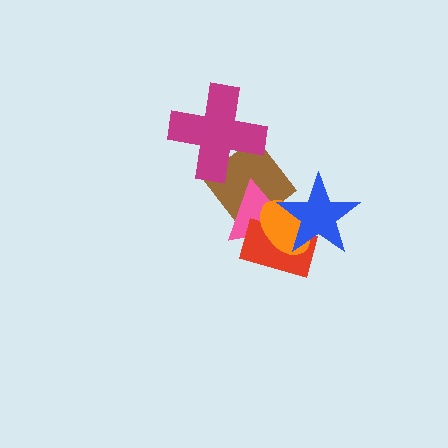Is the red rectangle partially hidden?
Yes, it is partially covered by another shape.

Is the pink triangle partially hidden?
Yes, it is partially covered by another shape.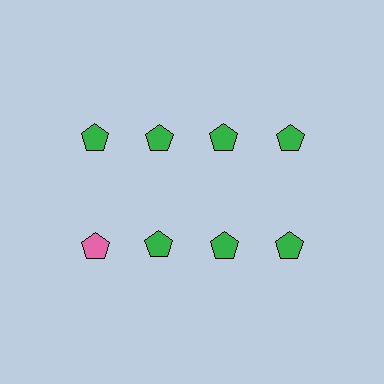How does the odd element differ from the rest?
It has a different color: pink instead of green.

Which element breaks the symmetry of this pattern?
The pink pentagon in the second row, leftmost column breaks the symmetry. All other shapes are green pentagons.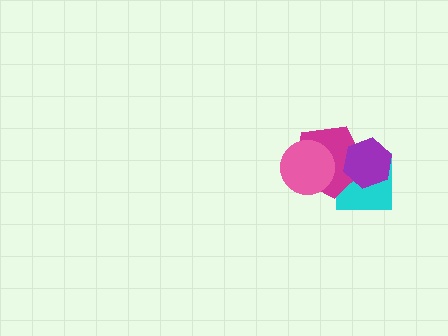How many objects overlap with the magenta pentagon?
3 objects overlap with the magenta pentagon.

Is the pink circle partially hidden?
No, no other shape covers it.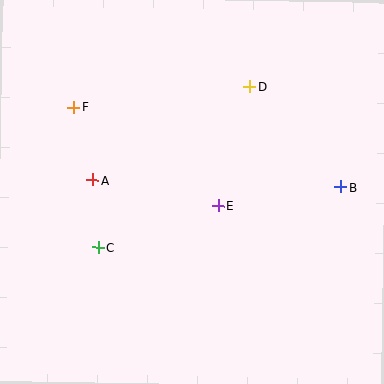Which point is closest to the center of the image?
Point E at (218, 205) is closest to the center.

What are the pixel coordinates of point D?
Point D is at (249, 87).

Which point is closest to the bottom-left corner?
Point C is closest to the bottom-left corner.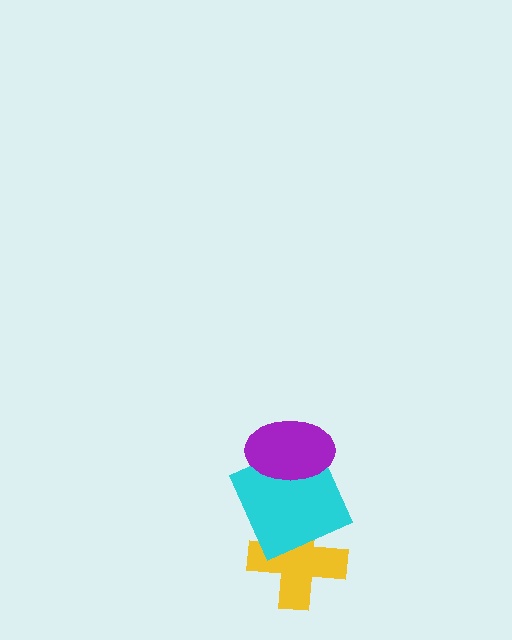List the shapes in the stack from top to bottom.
From top to bottom: the purple ellipse, the cyan square, the yellow cross.